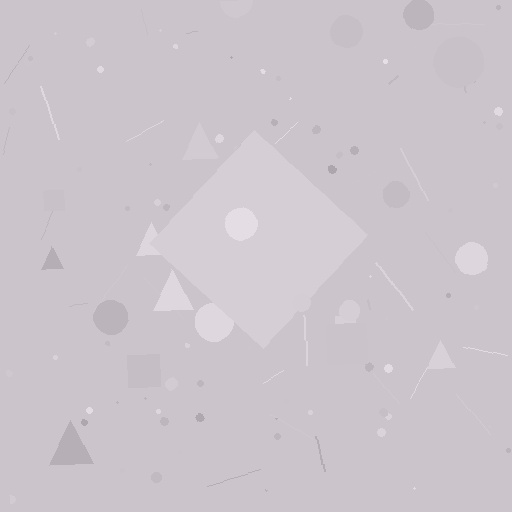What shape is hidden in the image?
A diamond is hidden in the image.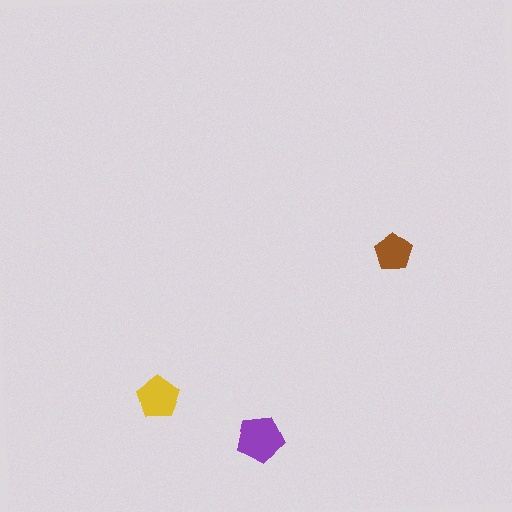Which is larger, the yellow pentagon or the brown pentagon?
The yellow one.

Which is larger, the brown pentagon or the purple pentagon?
The purple one.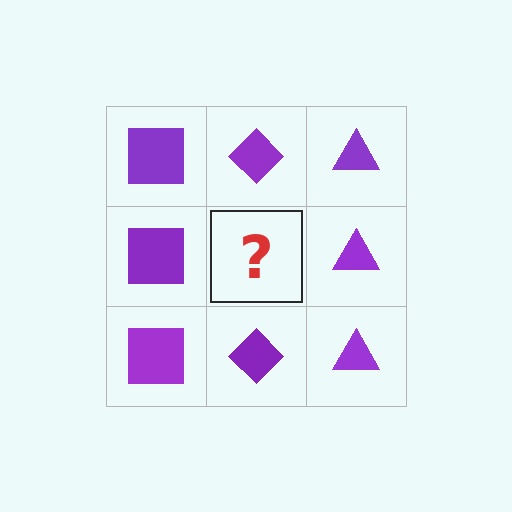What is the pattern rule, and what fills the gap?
The rule is that each column has a consistent shape. The gap should be filled with a purple diamond.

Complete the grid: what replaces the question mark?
The question mark should be replaced with a purple diamond.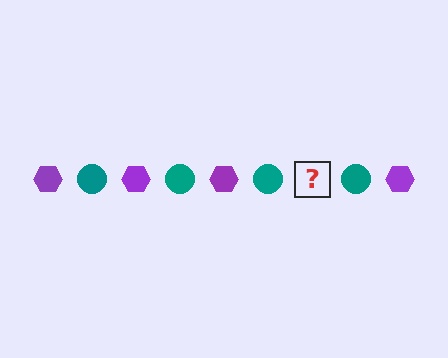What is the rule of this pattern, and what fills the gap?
The rule is that the pattern alternates between purple hexagon and teal circle. The gap should be filled with a purple hexagon.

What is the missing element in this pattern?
The missing element is a purple hexagon.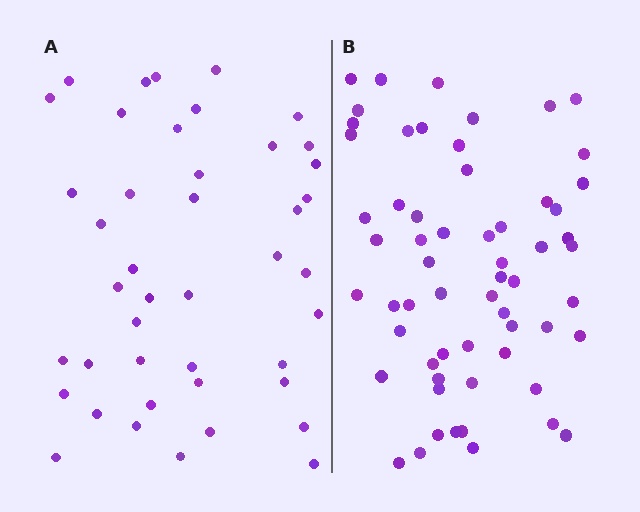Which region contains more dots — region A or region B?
Region B (the right region) has more dots.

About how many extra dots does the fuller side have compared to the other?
Region B has approximately 15 more dots than region A.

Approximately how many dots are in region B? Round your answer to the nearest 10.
About 60 dots.